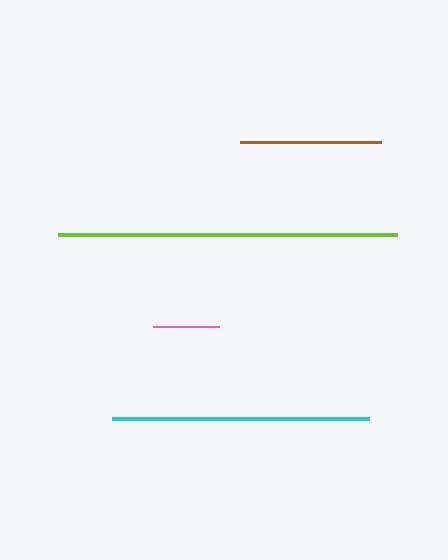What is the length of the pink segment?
The pink segment is approximately 66 pixels long.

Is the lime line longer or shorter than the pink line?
The lime line is longer than the pink line.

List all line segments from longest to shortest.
From longest to shortest: lime, cyan, brown, pink.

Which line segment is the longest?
The lime line is the longest at approximately 339 pixels.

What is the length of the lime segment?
The lime segment is approximately 339 pixels long.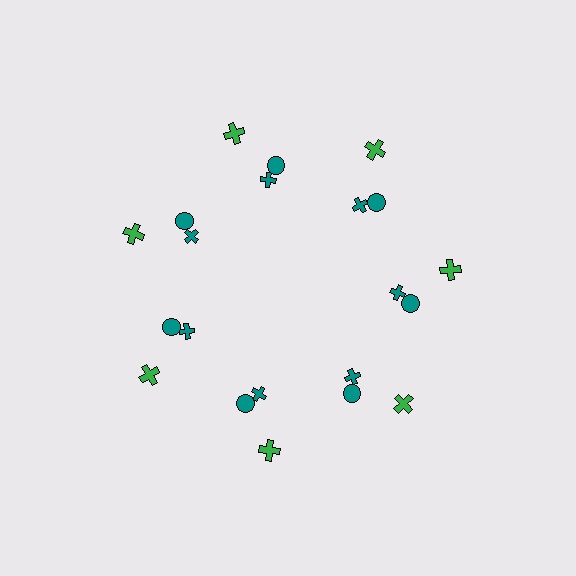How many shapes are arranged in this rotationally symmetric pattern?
There are 21 shapes, arranged in 7 groups of 3.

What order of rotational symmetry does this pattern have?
This pattern has 7-fold rotational symmetry.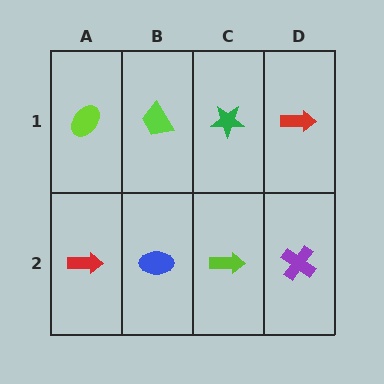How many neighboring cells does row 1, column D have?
2.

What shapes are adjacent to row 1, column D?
A purple cross (row 2, column D), a green star (row 1, column C).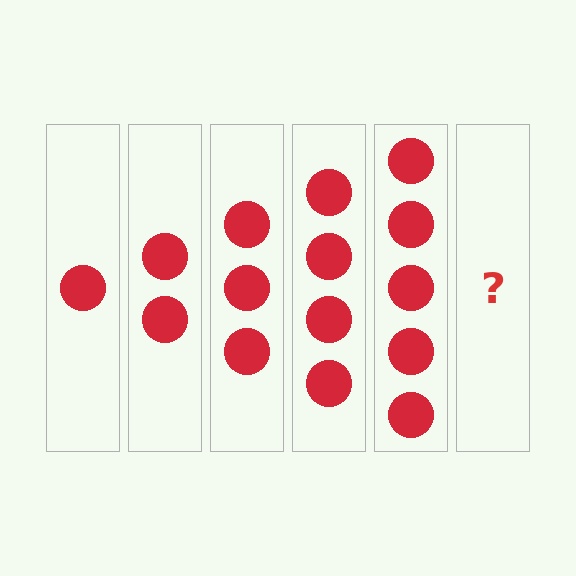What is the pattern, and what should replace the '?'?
The pattern is that each step adds one more circle. The '?' should be 6 circles.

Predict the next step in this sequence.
The next step is 6 circles.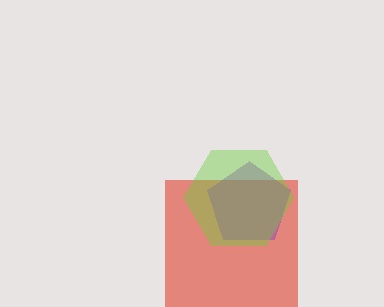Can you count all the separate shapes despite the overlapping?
Yes, there are 3 separate shapes.